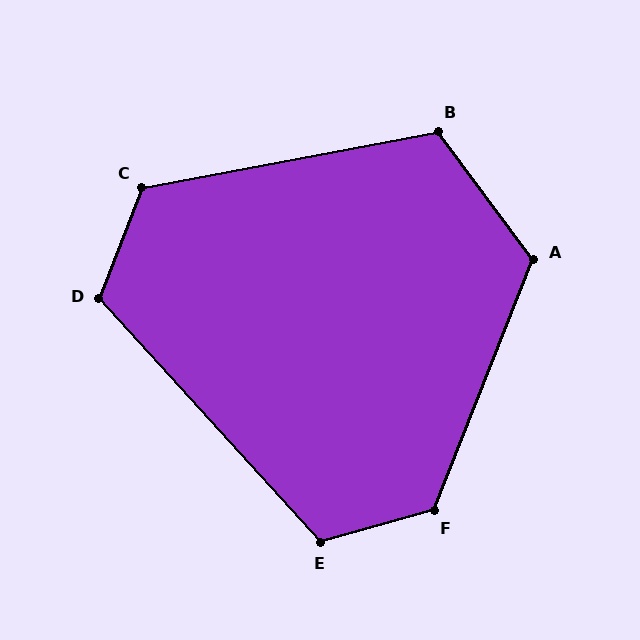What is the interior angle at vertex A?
Approximately 122 degrees (obtuse).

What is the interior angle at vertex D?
Approximately 117 degrees (obtuse).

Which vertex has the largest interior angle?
F, at approximately 127 degrees.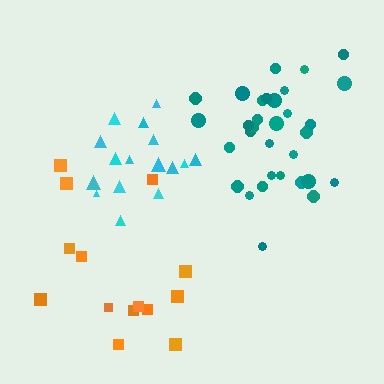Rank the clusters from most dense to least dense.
cyan, teal, orange.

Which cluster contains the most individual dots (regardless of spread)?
Teal (32).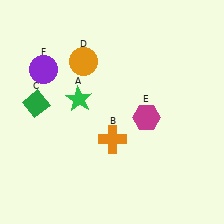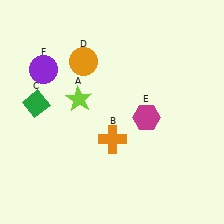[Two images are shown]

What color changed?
The star (A) changed from green in Image 1 to lime in Image 2.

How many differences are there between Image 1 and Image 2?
There is 1 difference between the two images.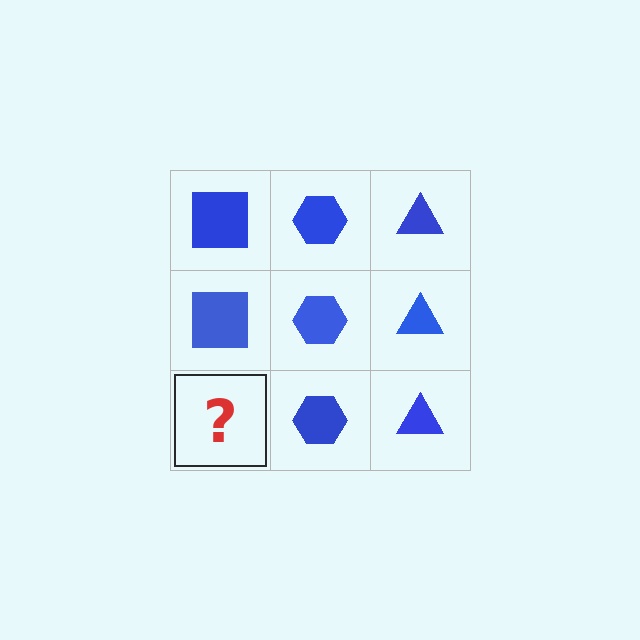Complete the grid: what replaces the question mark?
The question mark should be replaced with a blue square.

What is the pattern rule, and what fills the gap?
The rule is that each column has a consistent shape. The gap should be filled with a blue square.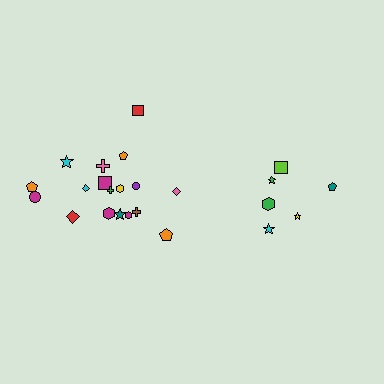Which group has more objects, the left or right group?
The left group.